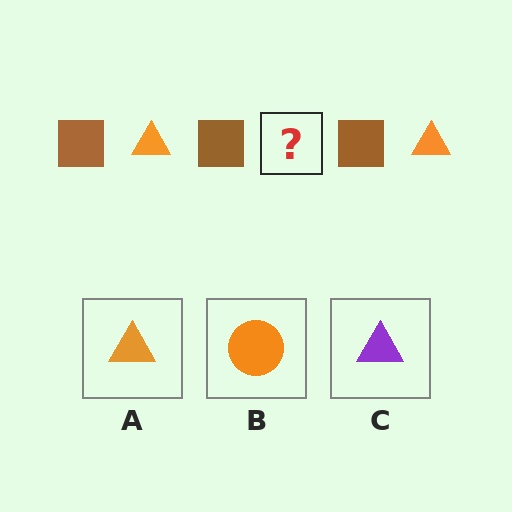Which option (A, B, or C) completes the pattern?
A.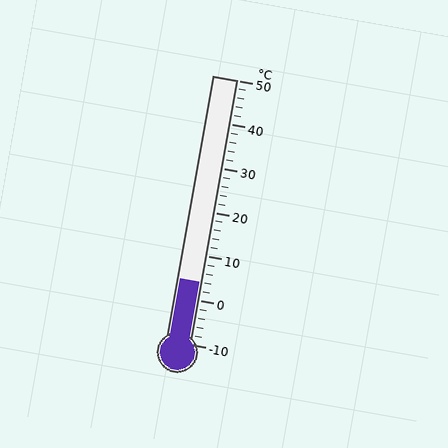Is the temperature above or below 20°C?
The temperature is below 20°C.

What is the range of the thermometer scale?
The thermometer scale ranges from -10°C to 50°C.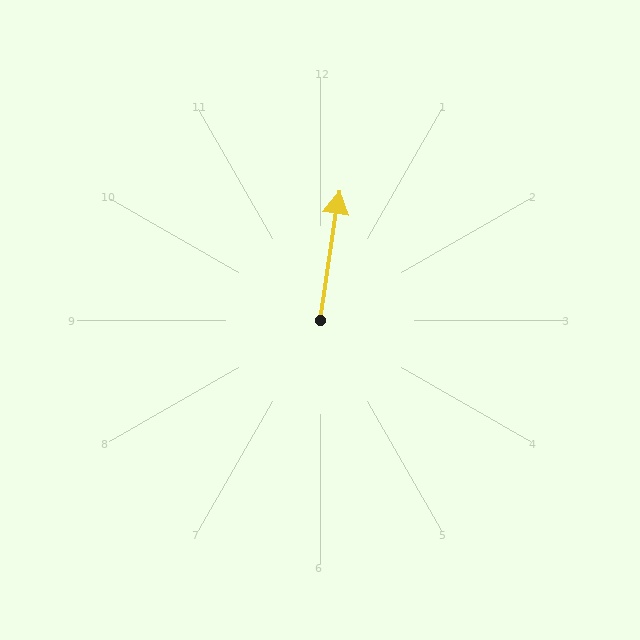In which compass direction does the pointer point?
North.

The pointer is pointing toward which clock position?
Roughly 12 o'clock.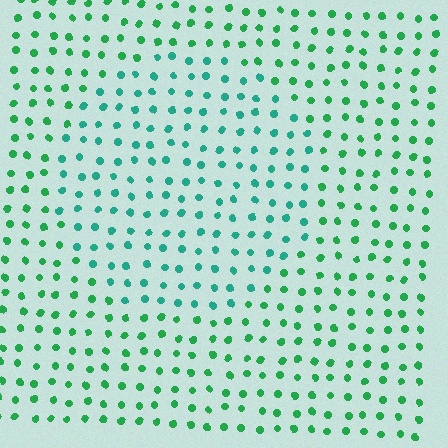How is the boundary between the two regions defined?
The boundary is defined purely by a slight shift in hue (about 28 degrees). Spacing, size, and orientation are identical on both sides.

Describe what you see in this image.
The image is filled with small green elements in a uniform arrangement. A circle-shaped region is visible where the elements are tinted to a slightly different hue, forming a subtle color boundary.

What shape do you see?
I see a circle.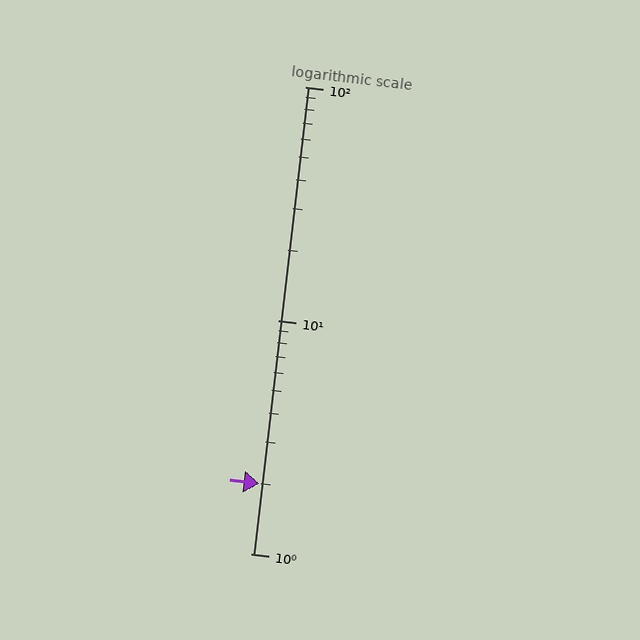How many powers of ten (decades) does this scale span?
The scale spans 2 decades, from 1 to 100.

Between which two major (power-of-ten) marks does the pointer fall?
The pointer is between 1 and 10.